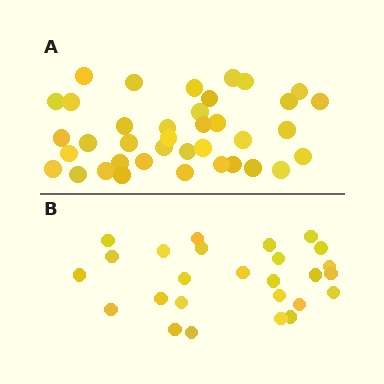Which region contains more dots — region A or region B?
Region A (the top region) has more dots.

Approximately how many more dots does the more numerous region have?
Region A has roughly 12 or so more dots than region B.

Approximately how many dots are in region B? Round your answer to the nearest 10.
About 30 dots. (The exact count is 26, which rounds to 30.)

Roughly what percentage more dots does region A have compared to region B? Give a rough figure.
About 45% more.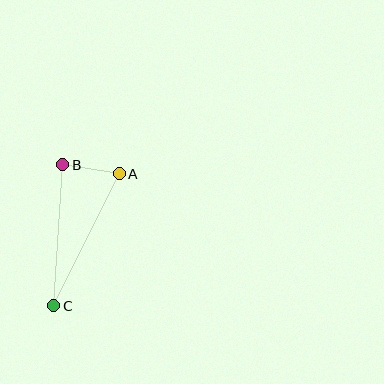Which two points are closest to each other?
Points A and B are closest to each other.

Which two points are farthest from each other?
Points A and C are farthest from each other.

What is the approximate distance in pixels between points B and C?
The distance between B and C is approximately 141 pixels.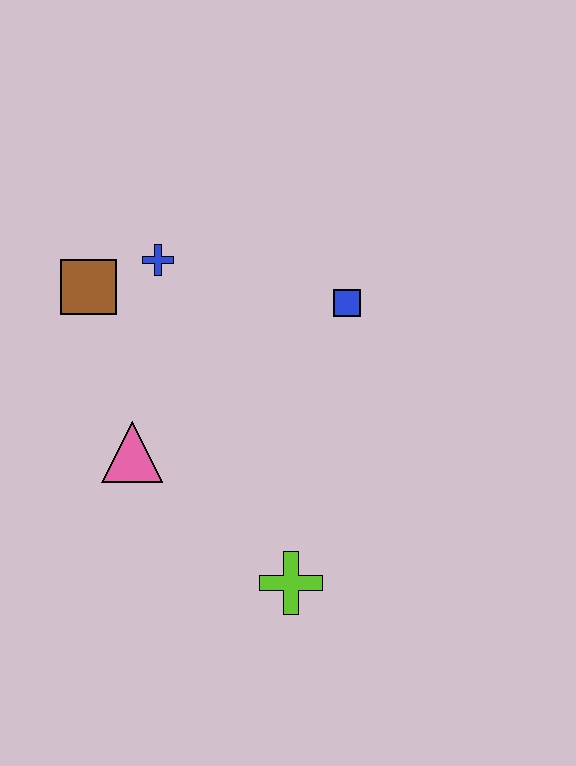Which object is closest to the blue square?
The blue cross is closest to the blue square.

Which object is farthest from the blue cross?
The lime cross is farthest from the blue cross.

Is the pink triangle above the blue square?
No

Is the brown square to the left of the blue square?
Yes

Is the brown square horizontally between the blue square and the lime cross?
No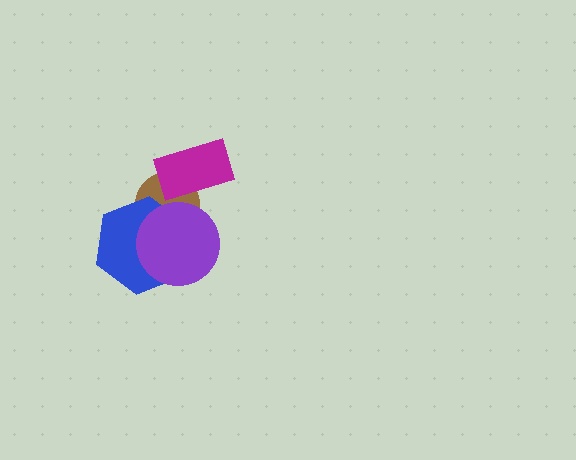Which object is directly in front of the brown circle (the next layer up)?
The blue hexagon is directly in front of the brown circle.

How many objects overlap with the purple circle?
2 objects overlap with the purple circle.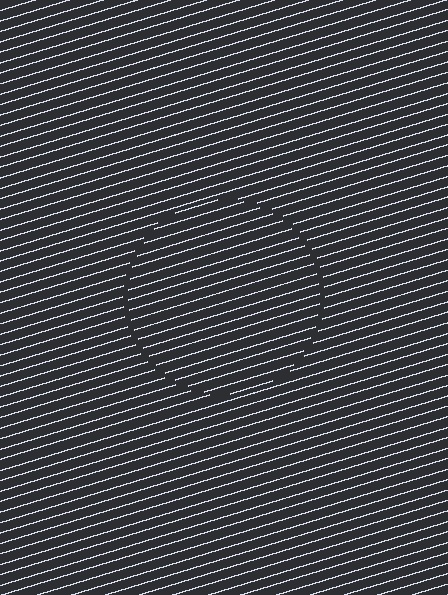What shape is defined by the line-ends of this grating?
An illusory circle. The interior of the shape contains the same grating, shifted by half a period — the contour is defined by the phase discontinuity where line-ends from the inner and outer gratings abut.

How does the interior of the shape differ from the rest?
The interior of the shape contains the same grating, shifted by half a period — the contour is defined by the phase discontinuity where line-ends from the inner and outer gratings abut.